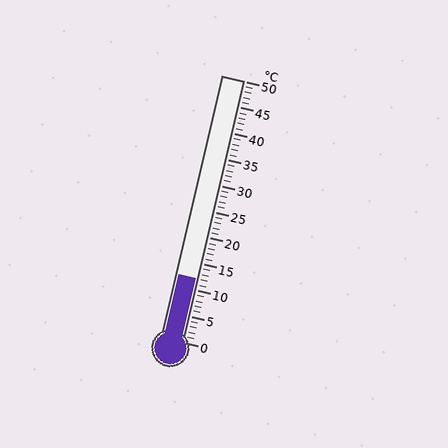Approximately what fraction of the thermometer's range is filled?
The thermometer is filled to approximately 25% of its range.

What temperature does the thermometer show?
The thermometer shows approximately 12°C.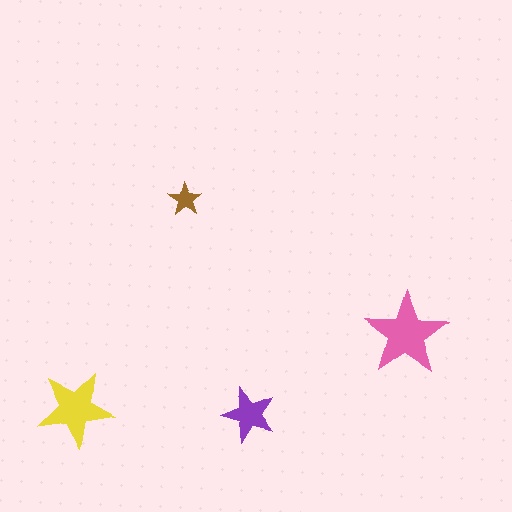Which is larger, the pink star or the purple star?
The pink one.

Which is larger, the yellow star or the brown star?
The yellow one.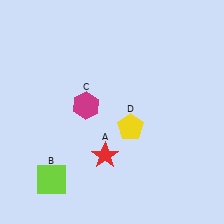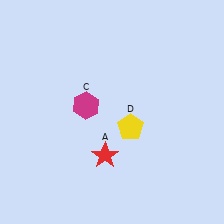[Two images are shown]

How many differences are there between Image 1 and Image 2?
There is 1 difference between the two images.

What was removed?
The lime square (B) was removed in Image 2.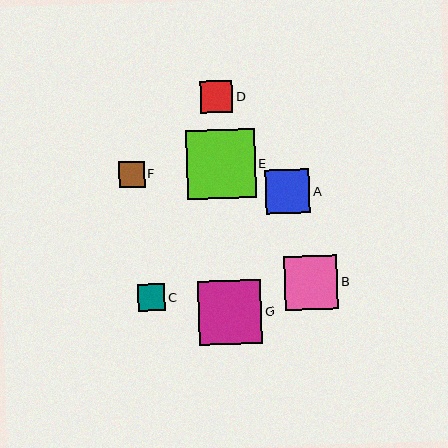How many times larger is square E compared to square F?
Square E is approximately 2.6 times the size of square F.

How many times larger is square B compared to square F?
Square B is approximately 2.1 times the size of square F.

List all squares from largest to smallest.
From largest to smallest: E, G, B, A, D, C, F.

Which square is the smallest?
Square F is the smallest with a size of approximately 26 pixels.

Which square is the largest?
Square E is the largest with a size of approximately 68 pixels.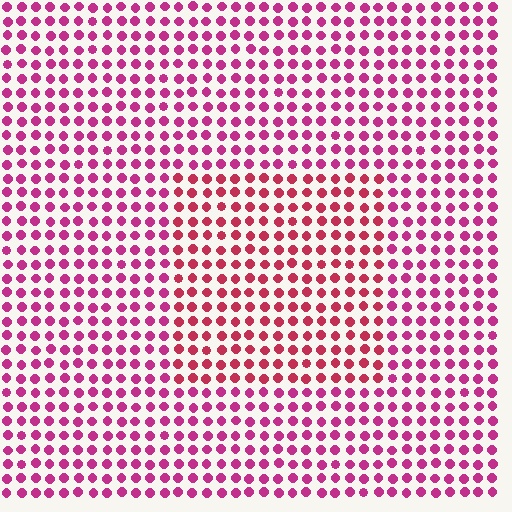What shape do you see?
I see a rectangle.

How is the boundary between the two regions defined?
The boundary is defined purely by a slight shift in hue (about 23 degrees). Spacing, size, and orientation are identical on both sides.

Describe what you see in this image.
The image is filled with small magenta elements in a uniform arrangement. A rectangle-shaped region is visible where the elements are tinted to a slightly different hue, forming a subtle color boundary.